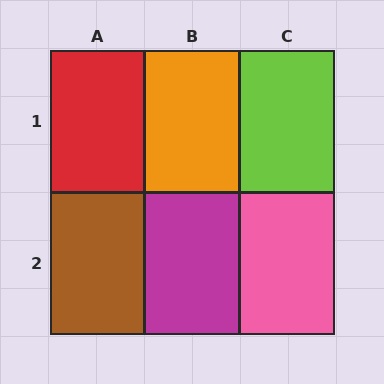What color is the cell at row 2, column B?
Magenta.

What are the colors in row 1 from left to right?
Red, orange, lime.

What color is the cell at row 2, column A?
Brown.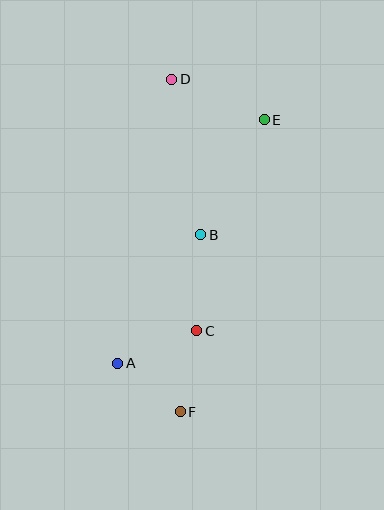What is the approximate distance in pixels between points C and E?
The distance between C and E is approximately 222 pixels.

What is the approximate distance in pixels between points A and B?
The distance between A and B is approximately 153 pixels.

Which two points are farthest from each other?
Points D and F are farthest from each other.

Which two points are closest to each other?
Points A and F are closest to each other.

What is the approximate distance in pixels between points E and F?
The distance between E and F is approximately 304 pixels.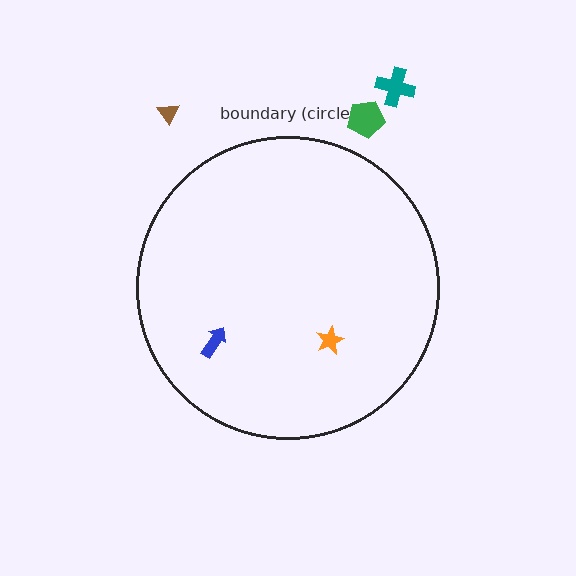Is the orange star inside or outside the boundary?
Inside.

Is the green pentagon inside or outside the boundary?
Outside.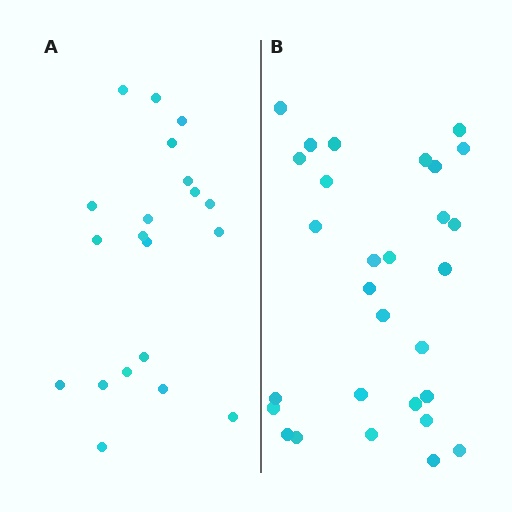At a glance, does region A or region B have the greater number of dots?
Region B (the right region) has more dots.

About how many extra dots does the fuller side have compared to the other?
Region B has roughly 8 or so more dots than region A.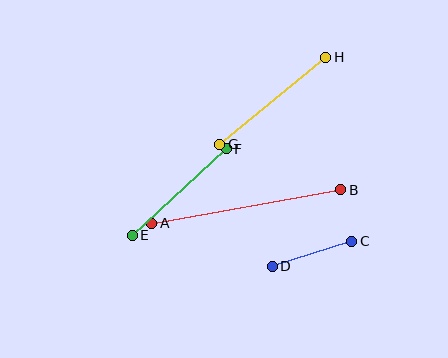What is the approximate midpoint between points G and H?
The midpoint is at approximately (273, 101) pixels.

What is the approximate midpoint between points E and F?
The midpoint is at approximately (179, 192) pixels.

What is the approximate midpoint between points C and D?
The midpoint is at approximately (312, 254) pixels.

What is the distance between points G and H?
The distance is approximately 137 pixels.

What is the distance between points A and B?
The distance is approximately 192 pixels.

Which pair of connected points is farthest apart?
Points A and B are farthest apart.